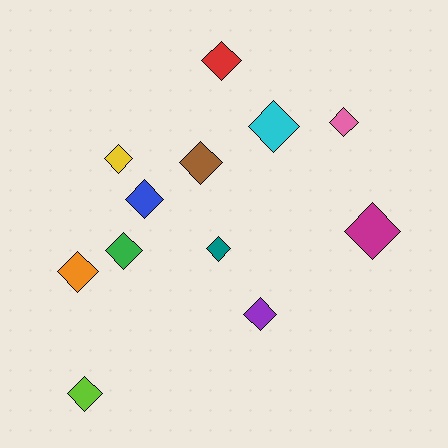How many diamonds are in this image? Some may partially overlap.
There are 12 diamonds.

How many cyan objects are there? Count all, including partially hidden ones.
There is 1 cyan object.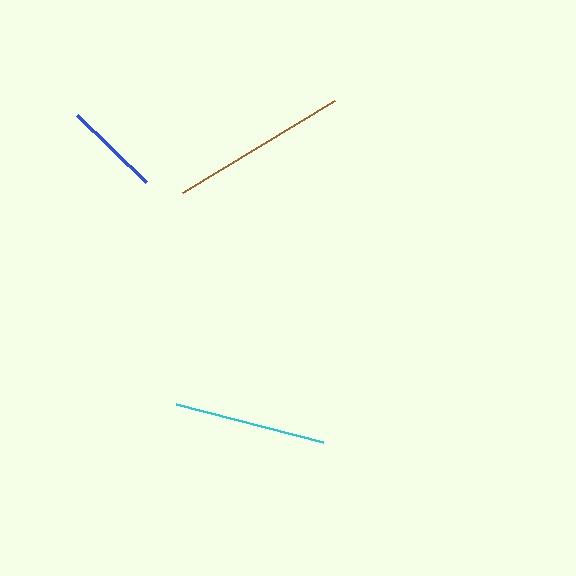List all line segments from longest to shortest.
From longest to shortest: brown, cyan, blue.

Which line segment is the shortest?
The blue line is the shortest at approximately 96 pixels.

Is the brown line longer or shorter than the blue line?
The brown line is longer than the blue line.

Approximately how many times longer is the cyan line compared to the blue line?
The cyan line is approximately 1.6 times the length of the blue line.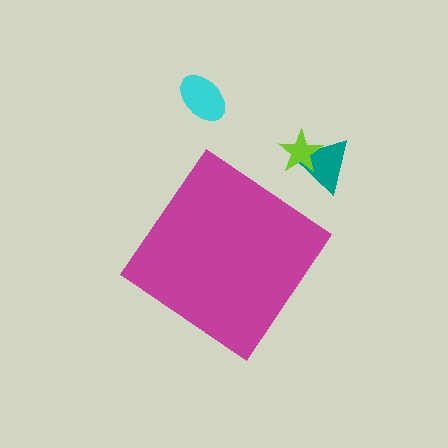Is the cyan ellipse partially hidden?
No, the cyan ellipse is fully visible.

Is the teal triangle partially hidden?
No, the teal triangle is fully visible.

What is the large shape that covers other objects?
A magenta diamond.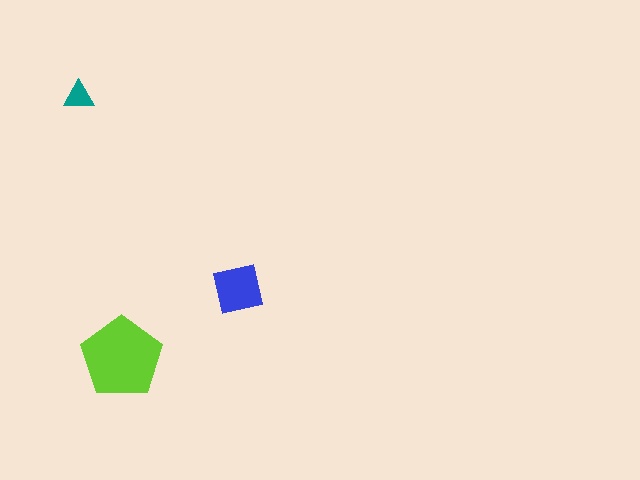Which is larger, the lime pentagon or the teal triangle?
The lime pentagon.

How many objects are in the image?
There are 3 objects in the image.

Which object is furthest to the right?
The blue square is rightmost.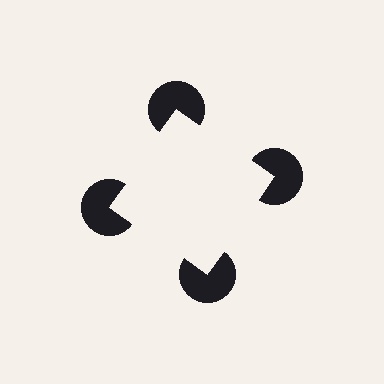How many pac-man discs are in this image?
There are 4 — one at each vertex of the illusory square.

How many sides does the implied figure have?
4 sides.